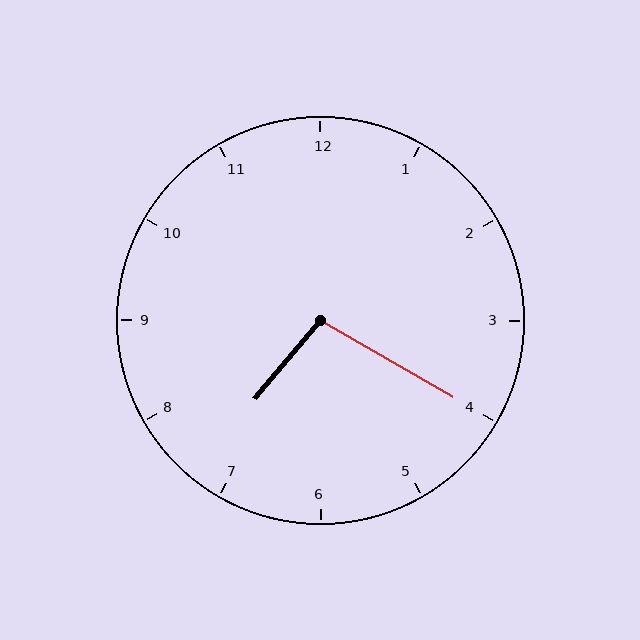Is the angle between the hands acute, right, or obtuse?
It is obtuse.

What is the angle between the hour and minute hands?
Approximately 100 degrees.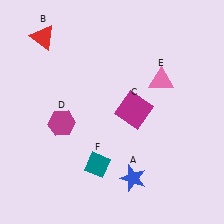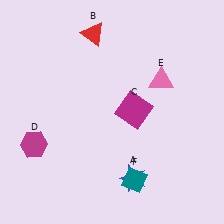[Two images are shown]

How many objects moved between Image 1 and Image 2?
3 objects moved between the two images.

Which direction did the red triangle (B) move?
The red triangle (B) moved right.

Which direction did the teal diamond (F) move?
The teal diamond (F) moved right.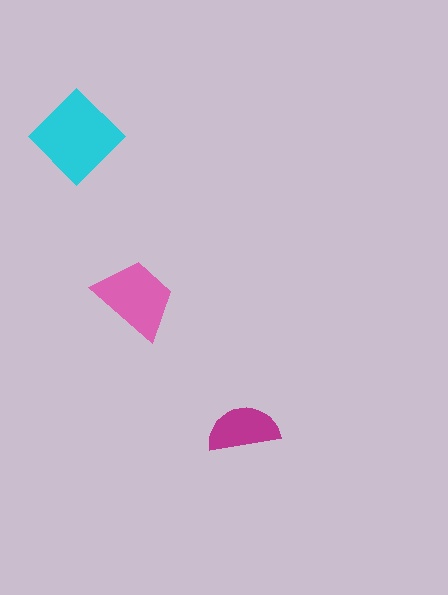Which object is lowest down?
The magenta semicircle is bottommost.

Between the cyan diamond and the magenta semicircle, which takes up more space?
The cyan diamond.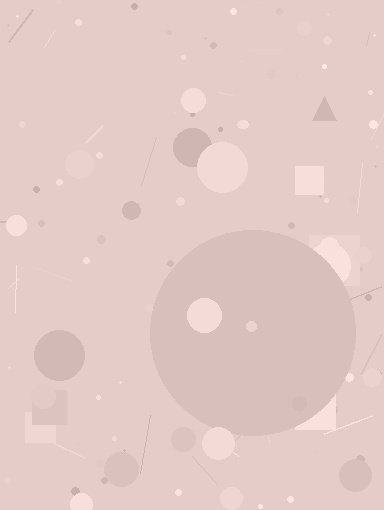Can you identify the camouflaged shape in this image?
The camouflaged shape is a circle.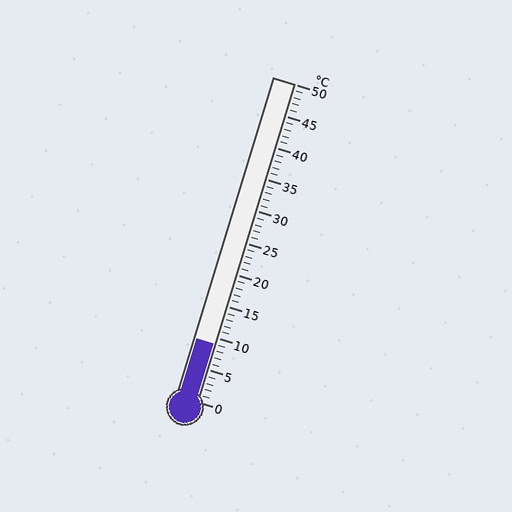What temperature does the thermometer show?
The thermometer shows approximately 9°C.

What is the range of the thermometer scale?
The thermometer scale ranges from 0°C to 50°C.